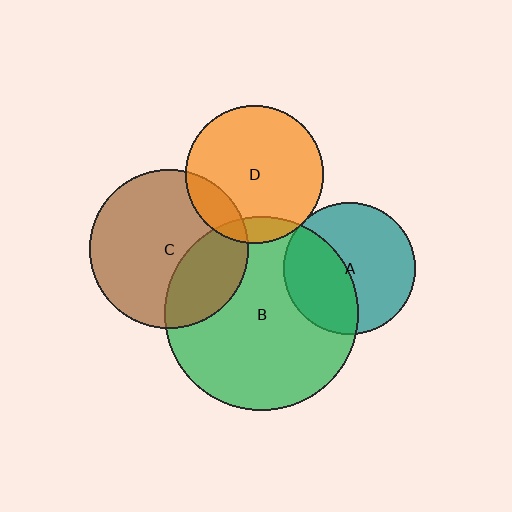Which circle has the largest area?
Circle B (green).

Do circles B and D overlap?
Yes.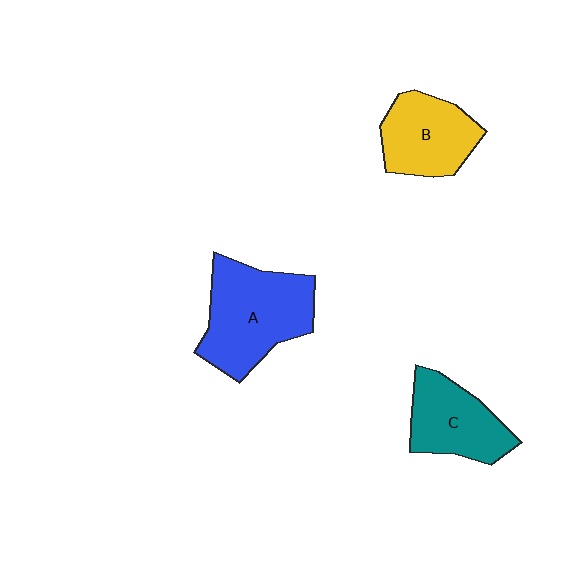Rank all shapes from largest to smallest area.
From largest to smallest: A (blue), B (yellow), C (teal).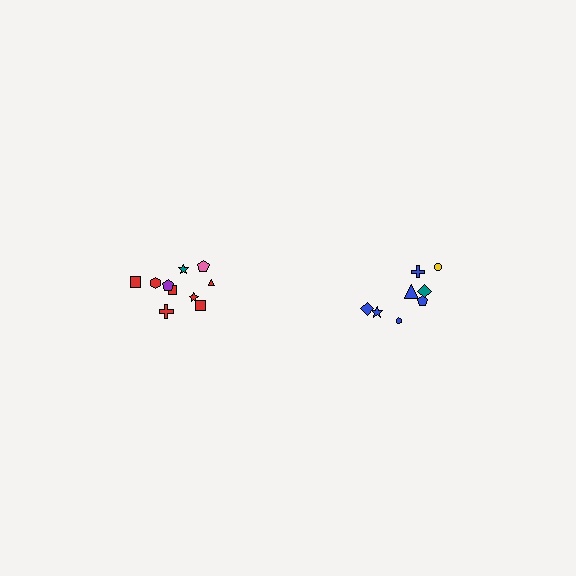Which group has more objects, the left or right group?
The left group.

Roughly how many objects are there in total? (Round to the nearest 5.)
Roughly 20 objects in total.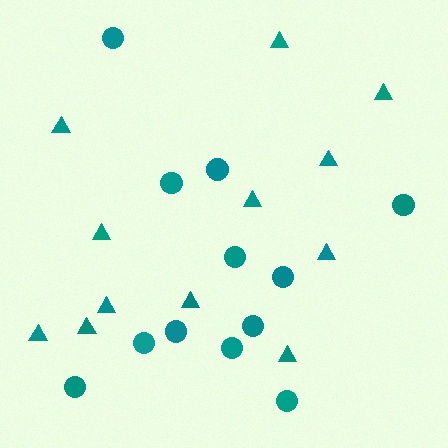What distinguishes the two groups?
There are 2 groups: one group of circles (12) and one group of triangles (12).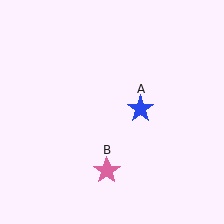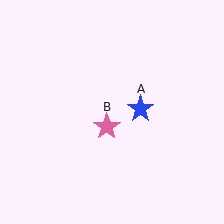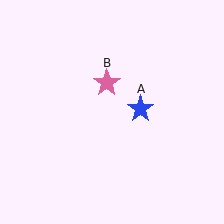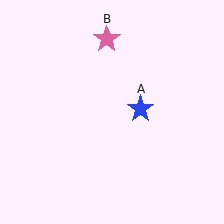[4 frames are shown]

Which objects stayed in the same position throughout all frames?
Blue star (object A) remained stationary.